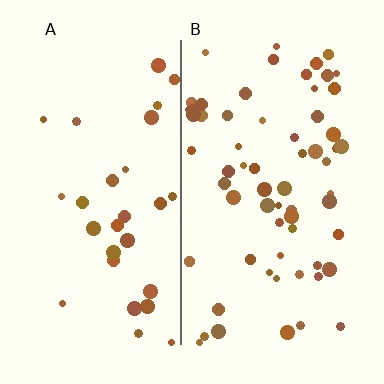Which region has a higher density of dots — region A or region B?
B (the right).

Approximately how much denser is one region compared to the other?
Approximately 2.2× — region B over region A.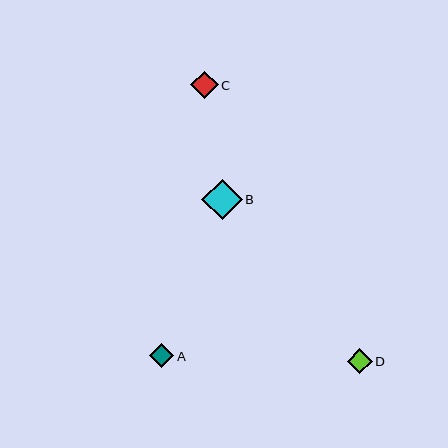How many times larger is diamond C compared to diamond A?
Diamond C is approximately 1.1 times the size of diamond A.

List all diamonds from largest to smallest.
From largest to smallest: B, C, D, A.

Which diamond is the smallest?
Diamond A is the smallest with a size of approximately 24 pixels.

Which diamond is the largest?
Diamond B is the largest with a size of approximately 41 pixels.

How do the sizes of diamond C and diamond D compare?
Diamond C and diamond D are approximately the same size.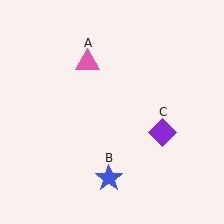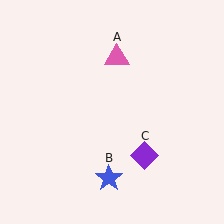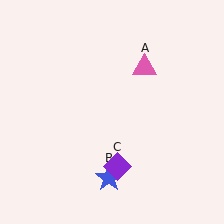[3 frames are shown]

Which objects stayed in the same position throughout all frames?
Blue star (object B) remained stationary.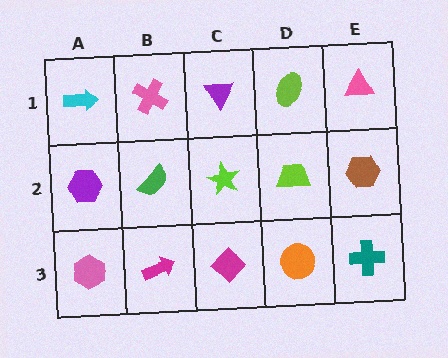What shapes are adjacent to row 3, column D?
A lime trapezoid (row 2, column D), a magenta diamond (row 3, column C), a teal cross (row 3, column E).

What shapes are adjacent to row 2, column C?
A purple triangle (row 1, column C), a magenta diamond (row 3, column C), a green semicircle (row 2, column B), a lime trapezoid (row 2, column D).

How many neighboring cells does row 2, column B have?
4.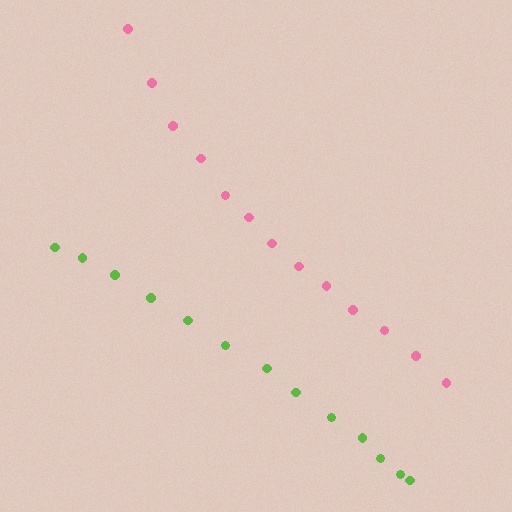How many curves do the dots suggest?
There are 2 distinct paths.